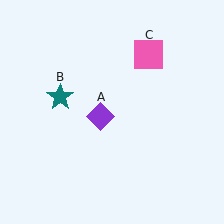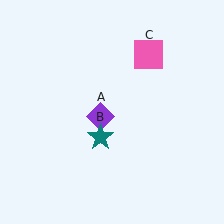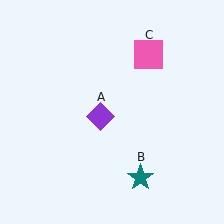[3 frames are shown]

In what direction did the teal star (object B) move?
The teal star (object B) moved down and to the right.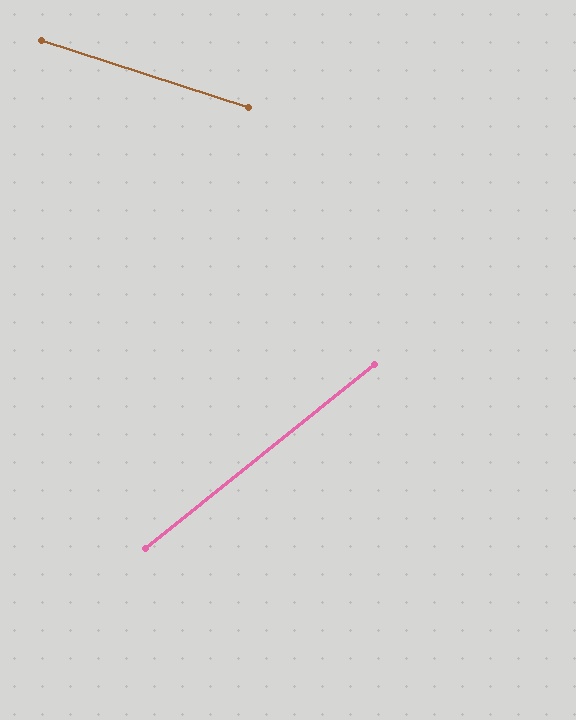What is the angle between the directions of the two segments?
Approximately 57 degrees.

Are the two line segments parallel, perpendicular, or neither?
Neither parallel nor perpendicular — they differ by about 57°.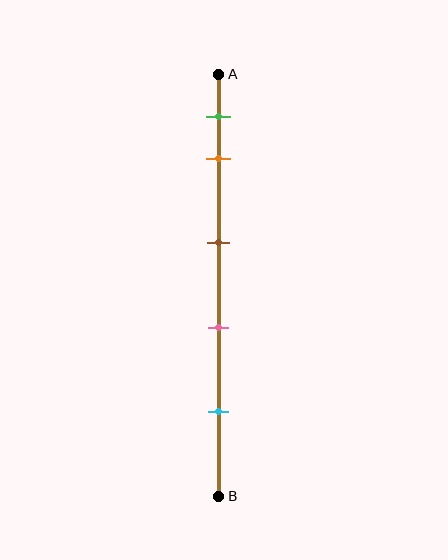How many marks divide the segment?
There are 5 marks dividing the segment.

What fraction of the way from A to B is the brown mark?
The brown mark is approximately 40% (0.4) of the way from A to B.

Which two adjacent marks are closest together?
The green and orange marks are the closest adjacent pair.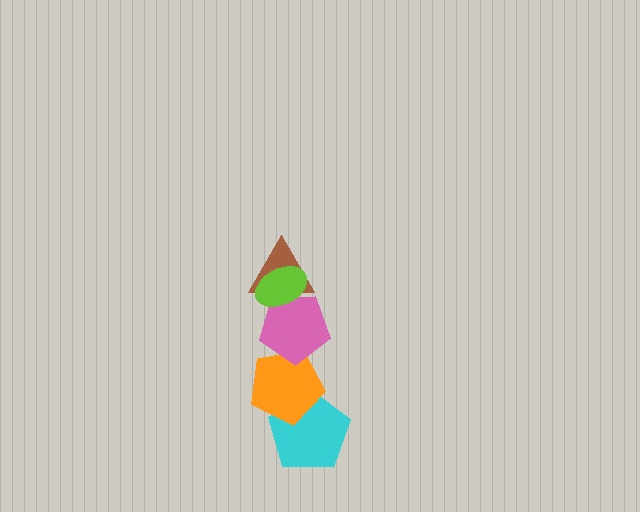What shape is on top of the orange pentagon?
The pink pentagon is on top of the orange pentagon.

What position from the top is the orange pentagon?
The orange pentagon is 4th from the top.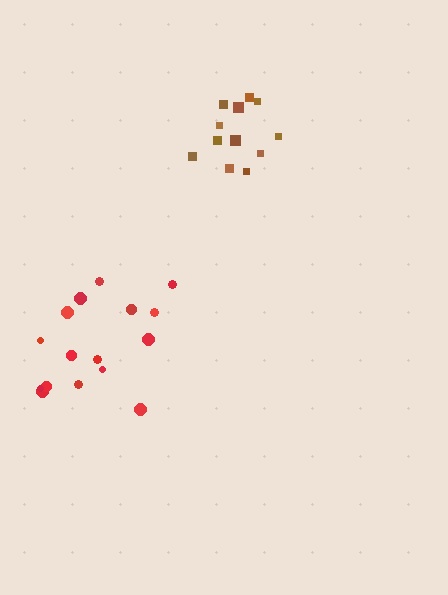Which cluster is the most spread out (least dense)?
Red.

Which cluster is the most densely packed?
Brown.